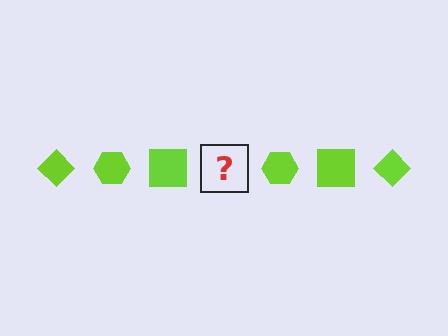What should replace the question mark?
The question mark should be replaced with a lime diamond.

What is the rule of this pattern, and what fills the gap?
The rule is that the pattern cycles through diamond, hexagon, square shapes in lime. The gap should be filled with a lime diamond.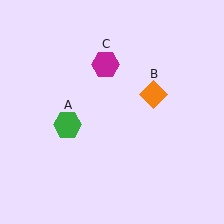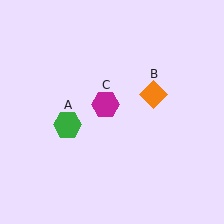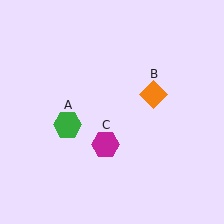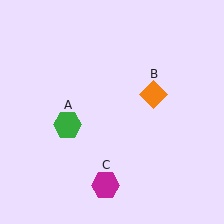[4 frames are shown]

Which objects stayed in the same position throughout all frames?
Green hexagon (object A) and orange diamond (object B) remained stationary.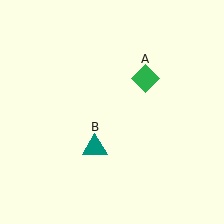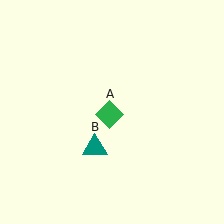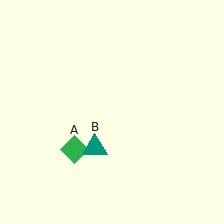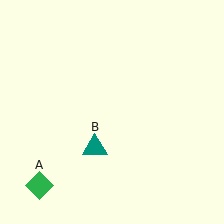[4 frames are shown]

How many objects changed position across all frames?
1 object changed position: green diamond (object A).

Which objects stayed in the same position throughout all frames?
Teal triangle (object B) remained stationary.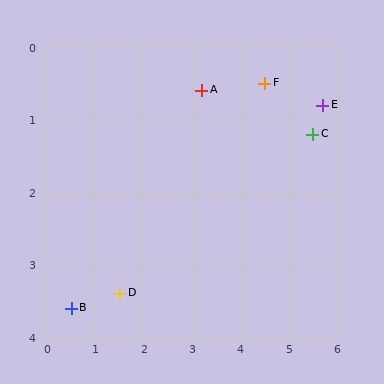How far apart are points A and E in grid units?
Points A and E are about 2.5 grid units apart.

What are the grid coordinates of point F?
Point F is at approximately (4.5, 0.5).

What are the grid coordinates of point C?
Point C is at approximately (5.5, 1.2).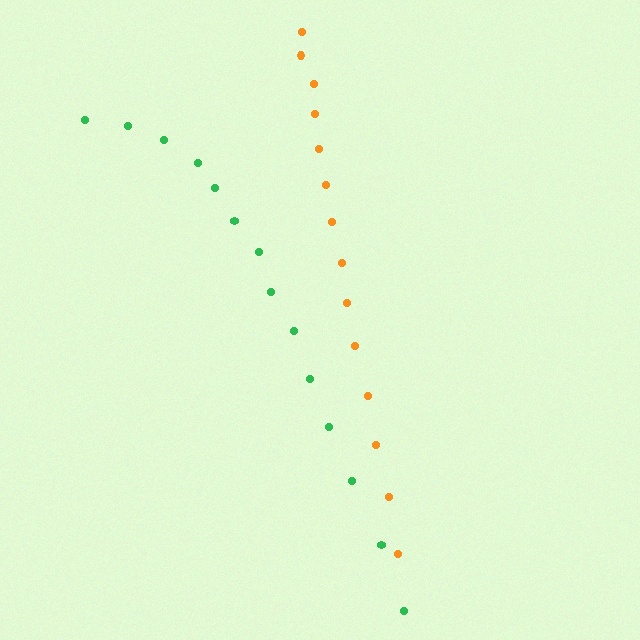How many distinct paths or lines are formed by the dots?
There are 2 distinct paths.